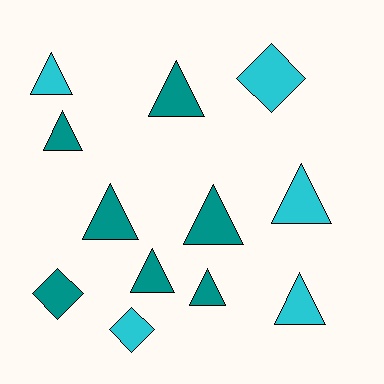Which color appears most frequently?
Teal, with 7 objects.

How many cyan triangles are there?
There are 3 cyan triangles.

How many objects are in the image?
There are 12 objects.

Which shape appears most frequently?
Triangle, with 9 objects.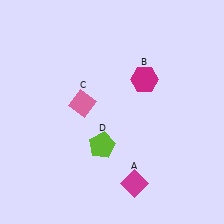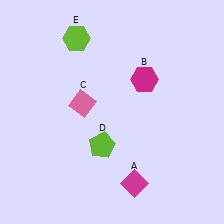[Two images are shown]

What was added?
A lime hexagon (E) was added in Image 2.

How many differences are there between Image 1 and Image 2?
There is 1 difference between the two images.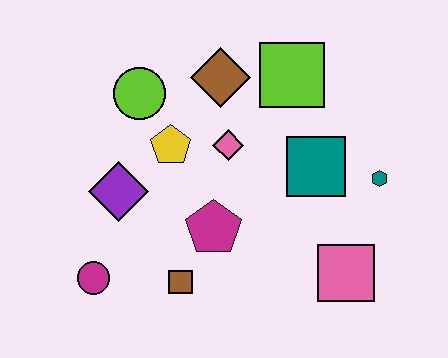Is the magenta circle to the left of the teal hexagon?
Yes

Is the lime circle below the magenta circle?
No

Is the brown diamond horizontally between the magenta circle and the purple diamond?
No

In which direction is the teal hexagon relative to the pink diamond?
The teal hexagon is to the right of the pink diamond.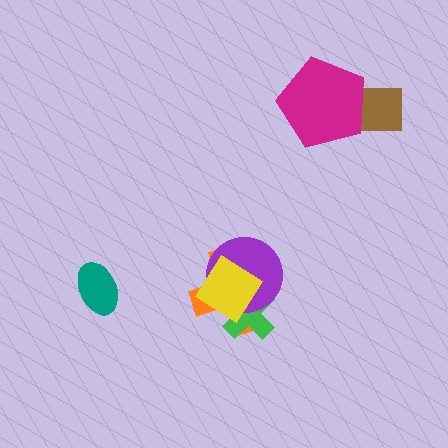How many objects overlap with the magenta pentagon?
1 object overlaps with the magenta pentagon.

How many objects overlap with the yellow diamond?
3 objects overlap with the yellow diamond.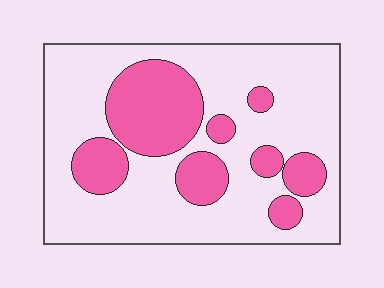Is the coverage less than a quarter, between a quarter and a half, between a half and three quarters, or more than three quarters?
Between a quarter and a half.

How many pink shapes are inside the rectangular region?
8.